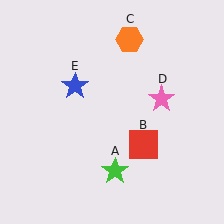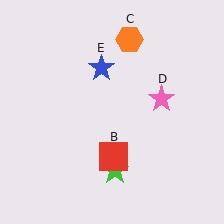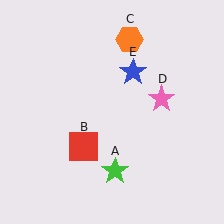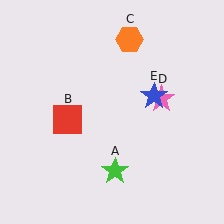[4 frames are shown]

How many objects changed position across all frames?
2 objects changed position: red square (object B), blue star (object E).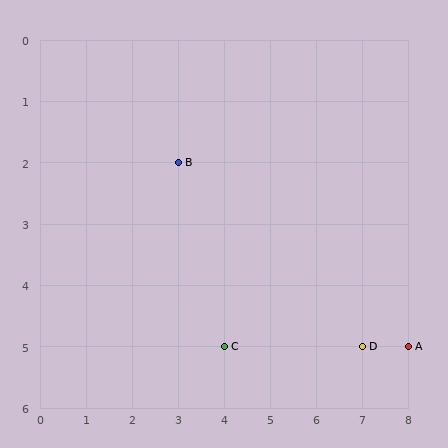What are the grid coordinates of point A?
Point A is at grid coordinates (8, 5).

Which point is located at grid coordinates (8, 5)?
Point A is at (8, 5).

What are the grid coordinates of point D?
Point D is at grid coordinates (7, 5).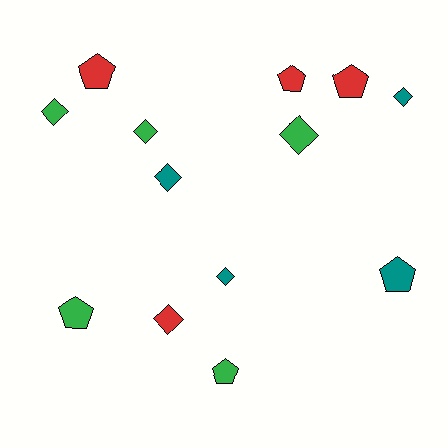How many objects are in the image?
There are 13 objects.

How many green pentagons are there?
There are 2 green pentagons.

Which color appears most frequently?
Green, with 5 objects.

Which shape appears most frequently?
Diamond, with 7 objects.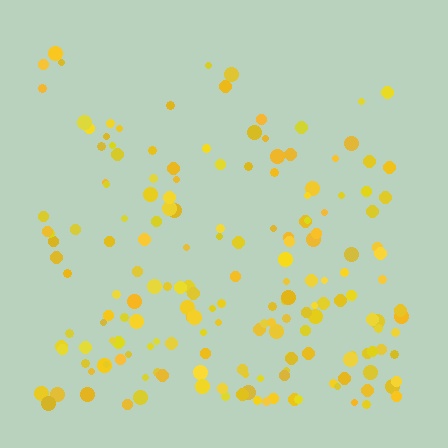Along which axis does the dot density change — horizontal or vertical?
Vertical.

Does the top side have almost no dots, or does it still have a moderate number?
Still a moderate number, just noticeably fewer than the bottom.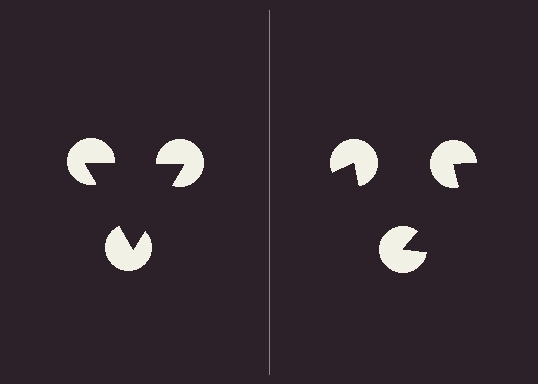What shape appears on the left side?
An illusory triangle.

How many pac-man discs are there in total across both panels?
6 — 3 on each side.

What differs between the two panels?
The pac-man discs are positioned identically on both sides; only the wedge orientations differ. On the left they align to a triangle; on the right they are misaligned.